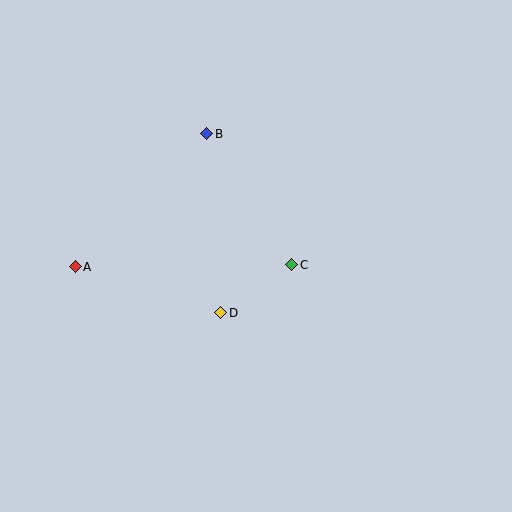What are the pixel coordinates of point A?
Point A is at (75, 266).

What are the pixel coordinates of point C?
Point C is at (292, 265).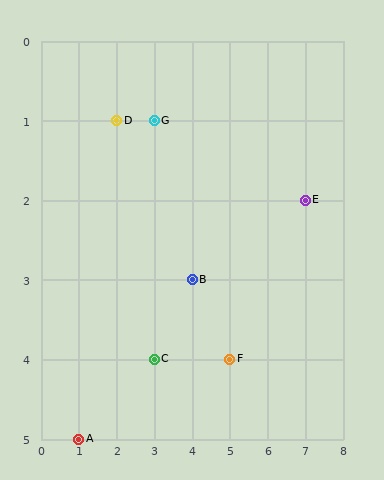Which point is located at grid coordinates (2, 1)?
Point D is at (2, 1).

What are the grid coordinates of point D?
Point D is at grid coordinates (2, 1).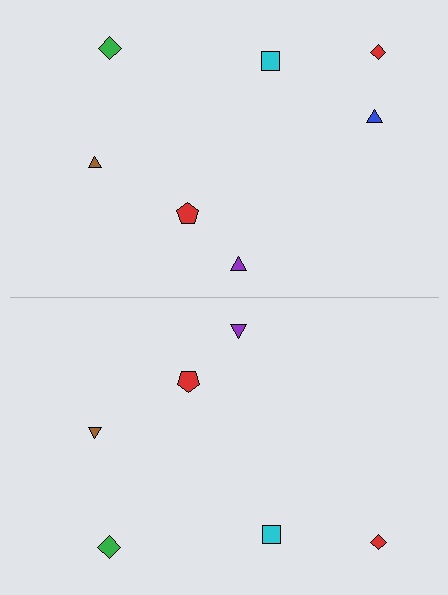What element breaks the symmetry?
A blue triangle is missing from the bottom side.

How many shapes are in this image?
There are 13 shapes in this image.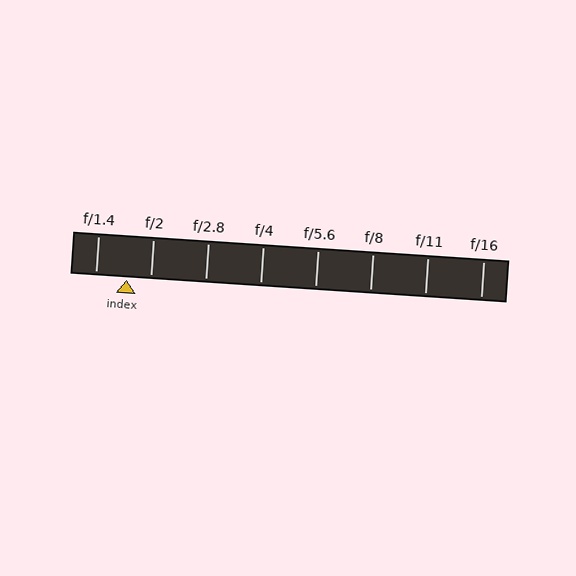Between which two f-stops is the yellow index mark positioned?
The index mark is between f/1.4 and f/2.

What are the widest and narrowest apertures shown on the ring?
The widest aperture shown is f/1.4 and the narrowest is f/16.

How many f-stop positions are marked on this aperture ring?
There are 8 f-stop positions marked.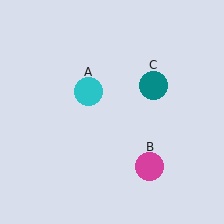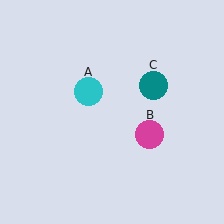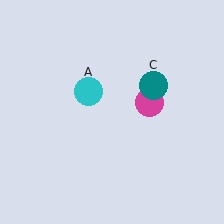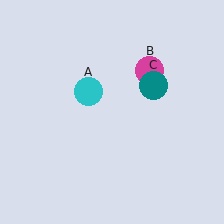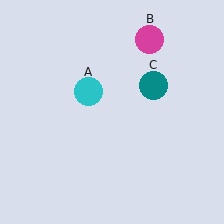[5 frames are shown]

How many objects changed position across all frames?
1 object changed position: magenta circle (object B).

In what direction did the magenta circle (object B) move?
The magenta circle (object B) moved up.